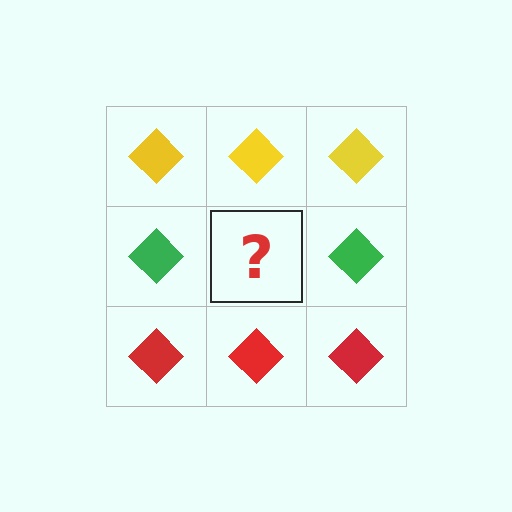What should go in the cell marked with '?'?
The missing cell should contain a green diamond.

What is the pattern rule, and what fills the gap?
The rule is that each row has a consistent color. The gap should be filled with a green diamond.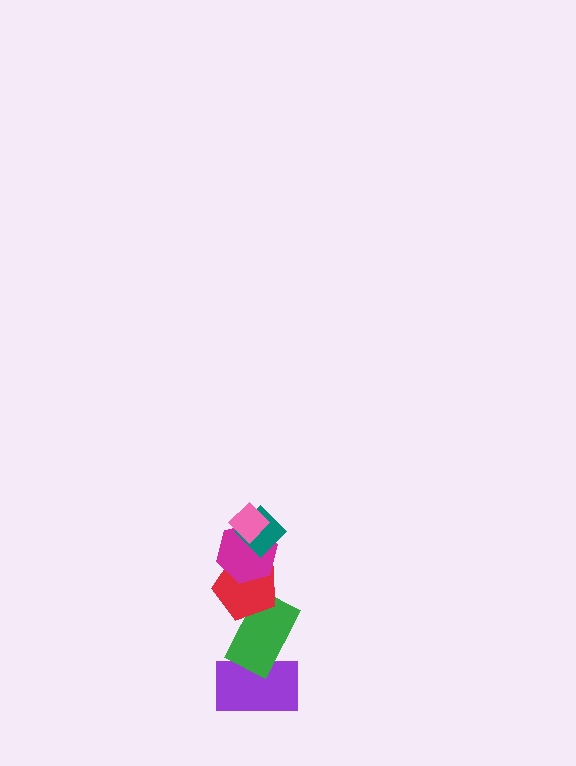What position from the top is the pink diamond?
The pink diamond is 1st from the top.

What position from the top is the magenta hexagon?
The magenta hexagon is 3rd from the top.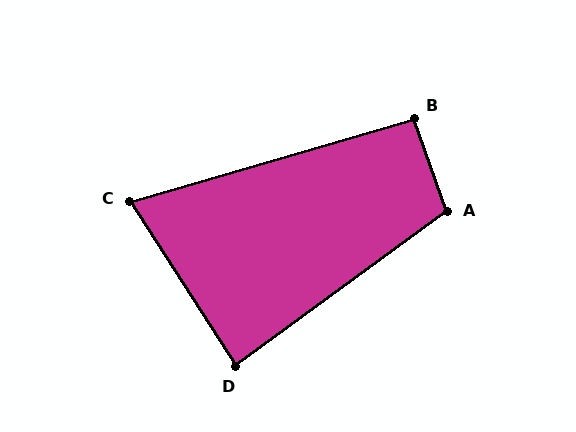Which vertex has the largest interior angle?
A, at approximately 107 degrees.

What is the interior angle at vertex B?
Approximately 93 degrees (approximately right).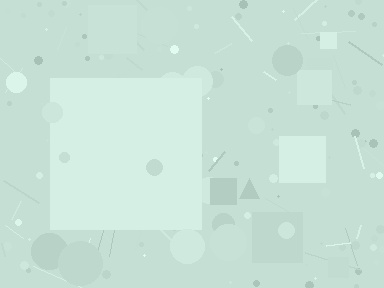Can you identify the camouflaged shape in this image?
The camouflaged shape is a square.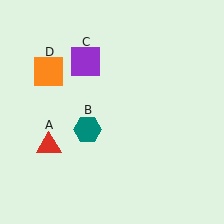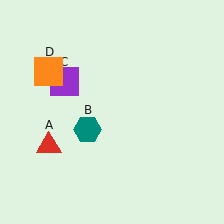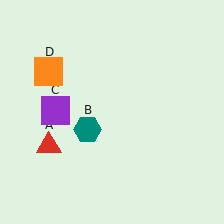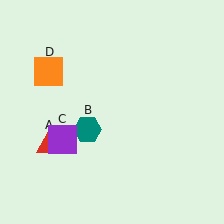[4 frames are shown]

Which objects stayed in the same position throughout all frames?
Red triangle (object A) and teal hexagon (object B) and orange square (object D) remained stationary.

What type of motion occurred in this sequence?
The purple square (object C) rotated counterclockwise around the center of the scene.